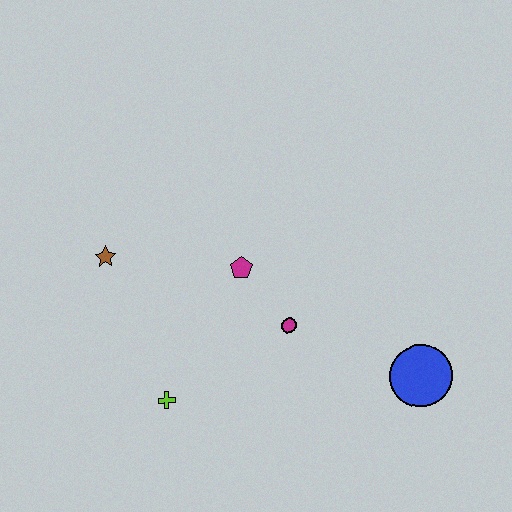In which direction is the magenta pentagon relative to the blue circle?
The magenta pentagon is to the left of the blue circle.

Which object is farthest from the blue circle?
The brown star is farthest from the blue circle.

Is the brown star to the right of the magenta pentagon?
No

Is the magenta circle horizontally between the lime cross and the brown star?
No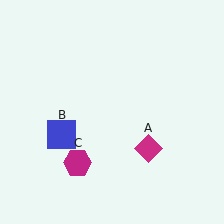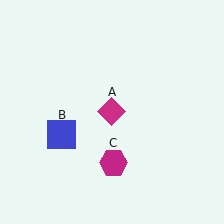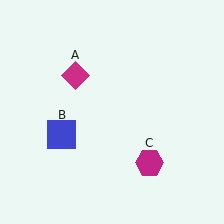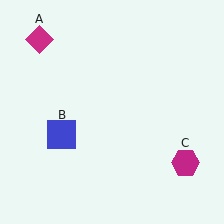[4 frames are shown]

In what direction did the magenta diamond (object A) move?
The magenta diamond (object A) moved up and to the left.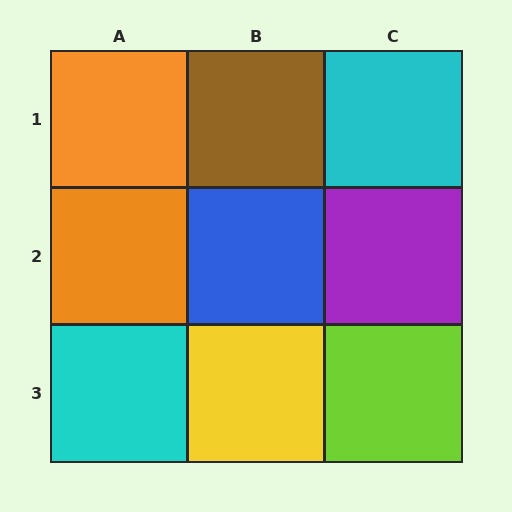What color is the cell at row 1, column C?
Cyan.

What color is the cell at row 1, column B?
Brown.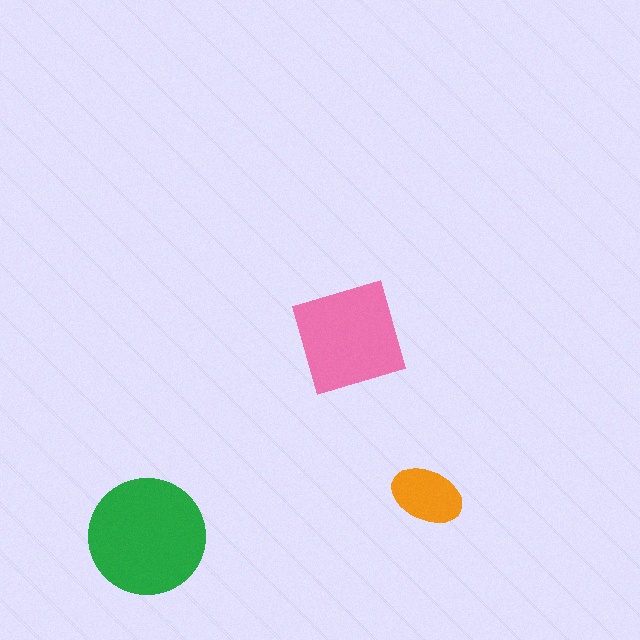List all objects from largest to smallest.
The green circle, the pink diamond, the orange ellipse.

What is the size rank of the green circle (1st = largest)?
1st.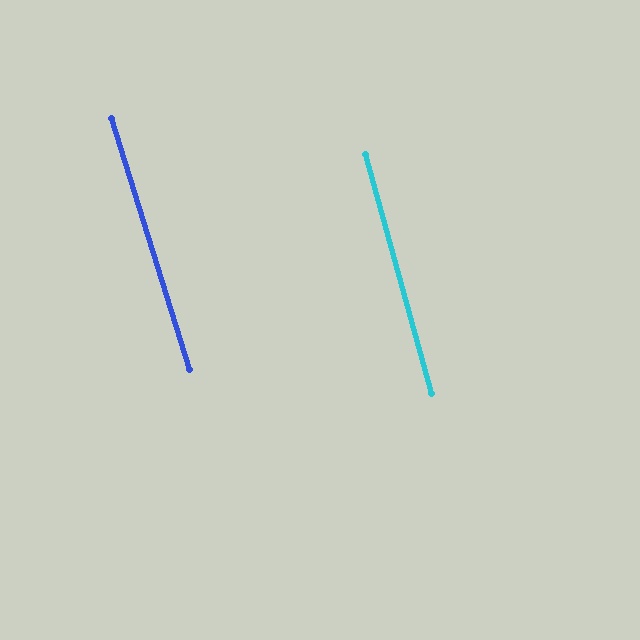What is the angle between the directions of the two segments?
Approximately 2 degrees.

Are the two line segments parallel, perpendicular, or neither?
Parallel — their directions differ by only 1.8°.